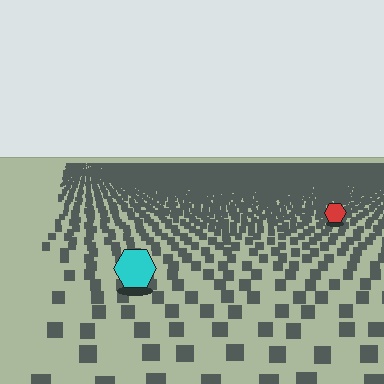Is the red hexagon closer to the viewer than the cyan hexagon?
No. The cyan hexagon is closer — you can tell from the texture gradient: the ground texture is coarser near it.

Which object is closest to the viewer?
The cyan hexagon is closest. The texture marks near it are larger and more spread out.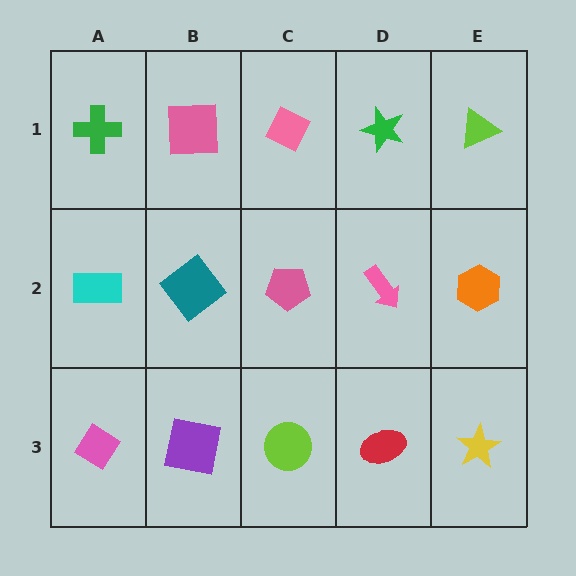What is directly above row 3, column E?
An orange hexagon.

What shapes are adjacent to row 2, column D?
A green star (row 1, column D), a red ellipse (row 3, column D), a pink pentagon (row 2, column C), an orange hexagon (row 2, column E).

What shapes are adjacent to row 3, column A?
A cyan rectangle (row 2, column A), a purple square (row 3, column B).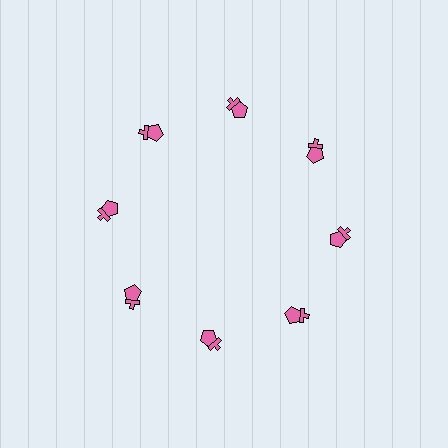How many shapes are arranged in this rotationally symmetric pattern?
There are 16 shapes, arranged in 8 groups of 2.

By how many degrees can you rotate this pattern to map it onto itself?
The pattern maps onto itself every 45 degrees of rotation.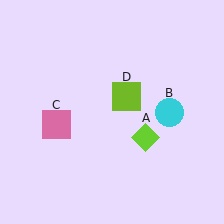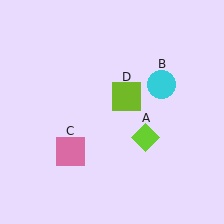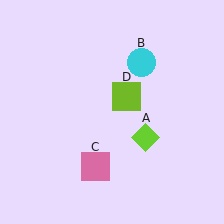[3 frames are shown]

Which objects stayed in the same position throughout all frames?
Lime diamond (object A) and lime square (object D) remained stationary.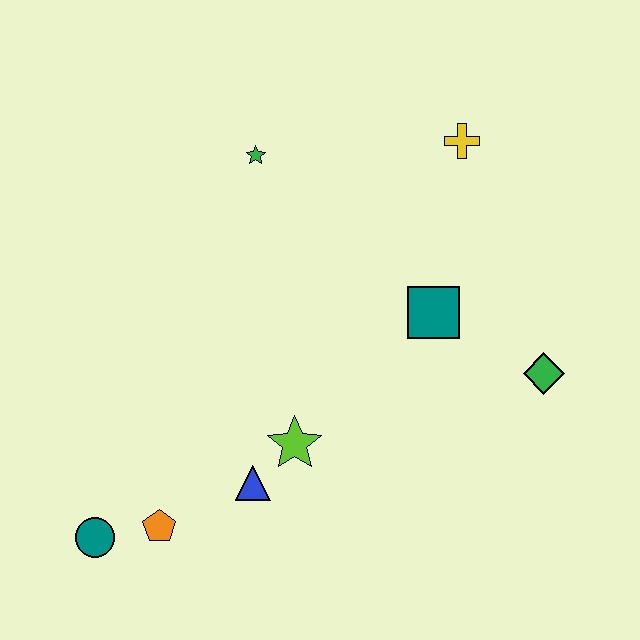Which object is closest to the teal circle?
The orange pentagon is closest to the teal circle.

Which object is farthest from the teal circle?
The yellow cross is farthest from the teal circle.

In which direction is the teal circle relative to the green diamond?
The teal circle is to the left of the green diamond.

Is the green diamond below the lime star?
No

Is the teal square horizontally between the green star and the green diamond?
Yes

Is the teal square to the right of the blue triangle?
Yes